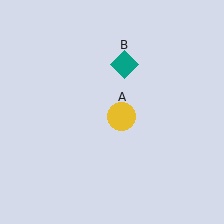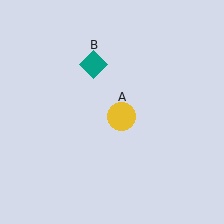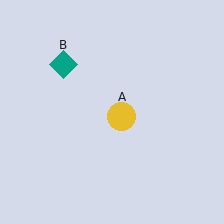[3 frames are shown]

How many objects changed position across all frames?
1 object changed position: teal diamond (object B).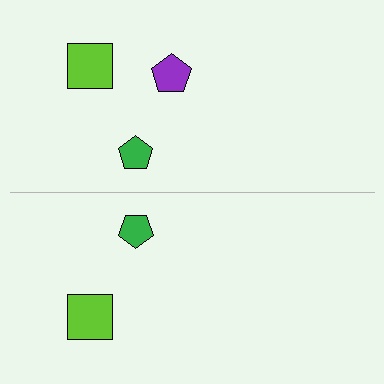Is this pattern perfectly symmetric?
No, the pattern is not perfectly symmetric. A purple pentagon is missing from the bottom side.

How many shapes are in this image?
There are 5 shapes in this image.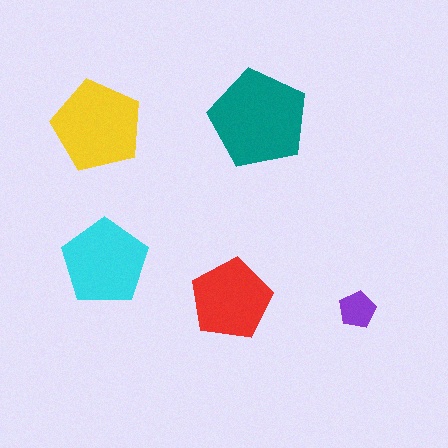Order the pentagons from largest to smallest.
the teal one, the yellow one, the cyan one, the red one, the purple one.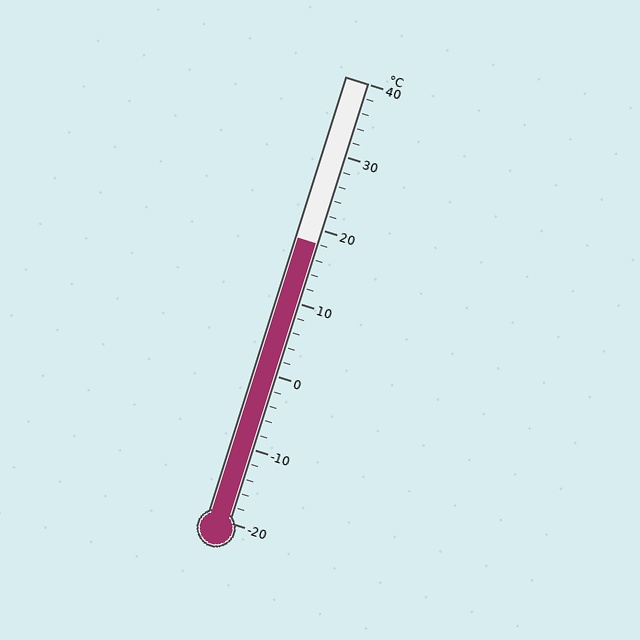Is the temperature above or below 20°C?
The temperature is below 20°C.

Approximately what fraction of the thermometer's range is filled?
The thermometer is filled to approximately 65% of its range.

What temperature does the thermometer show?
The thermometer shows approximately 18°C.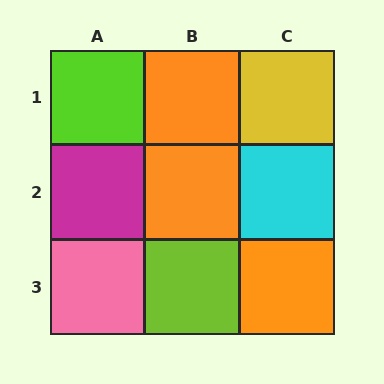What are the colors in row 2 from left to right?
Magenta, orange, cyan.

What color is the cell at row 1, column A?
Lime.